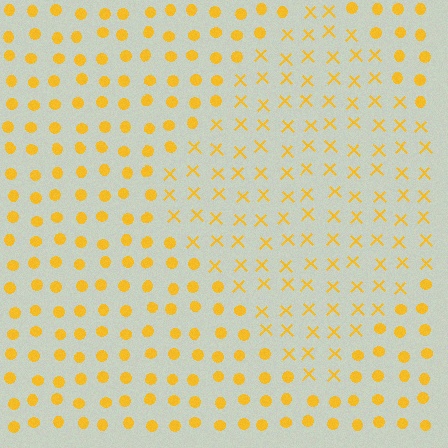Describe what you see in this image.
The image is filled with small yellow elements arranged in a uniform grid. A diamond-shaped region contains X marks, while the surrounding area contains circles. The boundary is defined purely by the change in element shape.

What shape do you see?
I see a diamond.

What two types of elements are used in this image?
The image uses X marks inside the diamond region and circles outside it.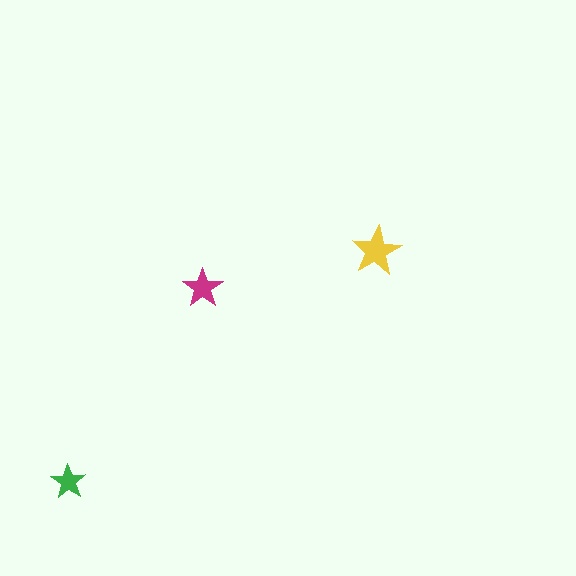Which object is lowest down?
The green star is bottommost.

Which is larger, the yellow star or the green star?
The yellow one.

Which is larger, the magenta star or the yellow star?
The yellow one.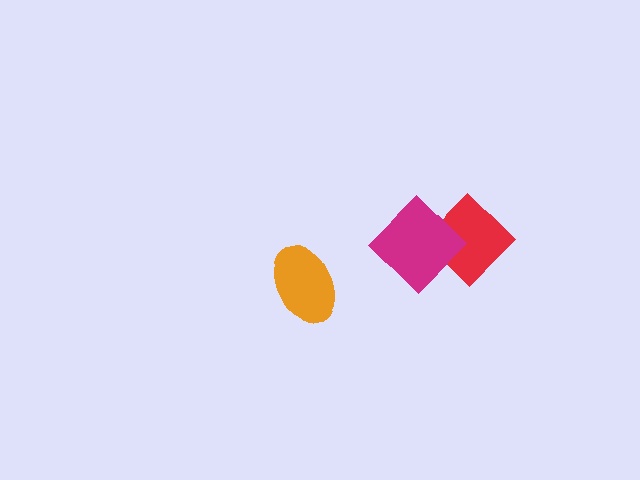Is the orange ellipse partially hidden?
No, no other shape covers it.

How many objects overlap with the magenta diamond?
1 object overlaps with the magenta diamond.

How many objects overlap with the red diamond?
1 object overlaps with the red diamond.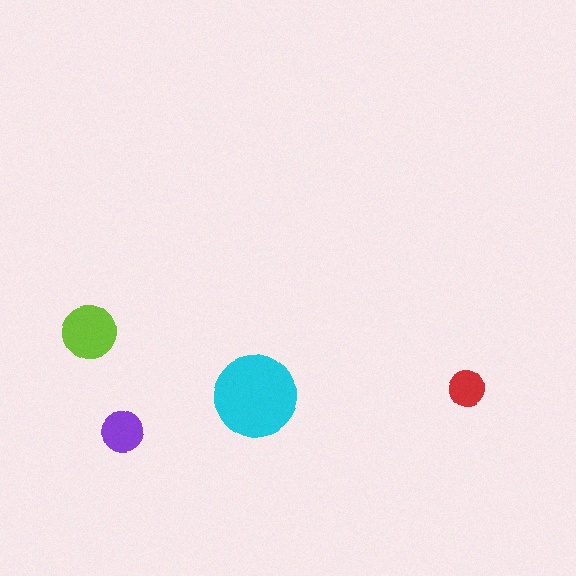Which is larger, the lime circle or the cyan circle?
The cyan one.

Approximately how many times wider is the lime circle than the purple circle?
About 1.5 times wider.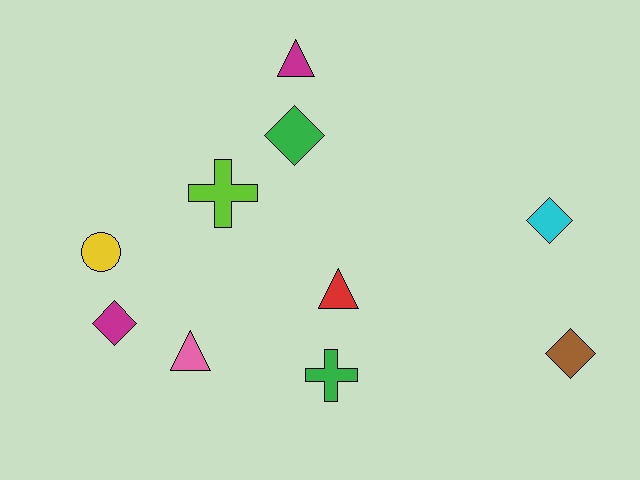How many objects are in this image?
There are 10 objects.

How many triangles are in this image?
There are 3 triangles.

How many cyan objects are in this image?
There is 1 cyan object.